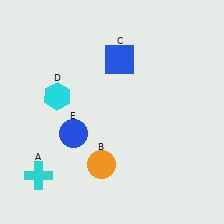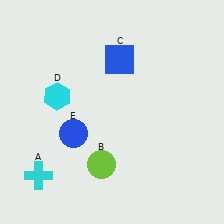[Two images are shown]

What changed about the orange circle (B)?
In Image 1, B is orange. In Image 2, it changed to lime.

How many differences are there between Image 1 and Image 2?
There is 1 difference between the two images.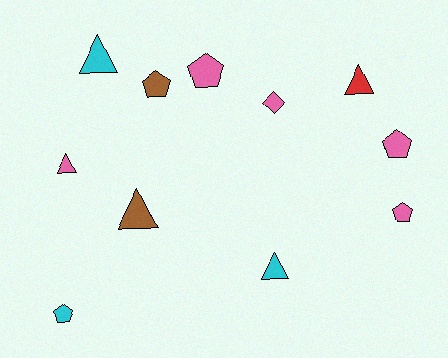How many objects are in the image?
There are 11 objects.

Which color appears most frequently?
Pink, with 5 objects.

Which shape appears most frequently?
Triangle, with 5 objects.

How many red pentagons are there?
There are no red pentagons.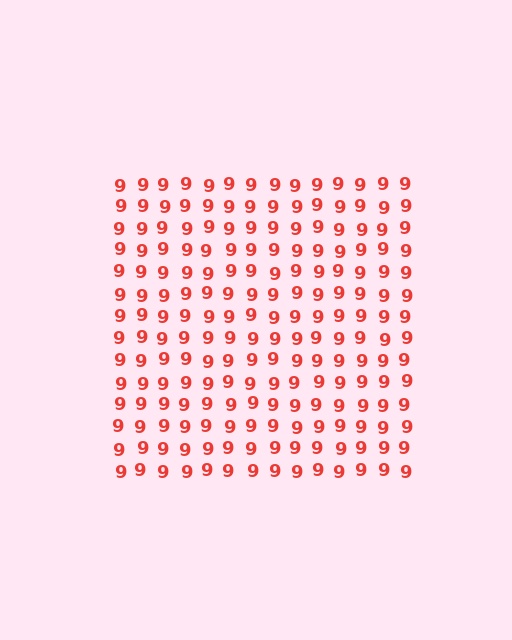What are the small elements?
The small elements are digit 9's.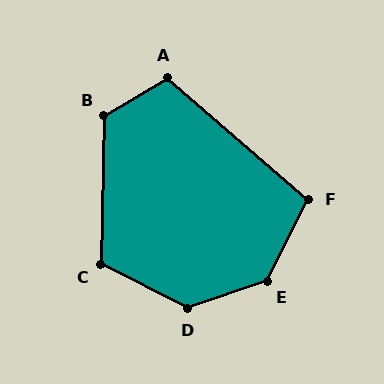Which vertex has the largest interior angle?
E, at approximately 136 degrees.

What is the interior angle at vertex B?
Approximately 122 degrees (obtuse).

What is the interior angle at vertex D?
Approximately 134 degrees (obtuse).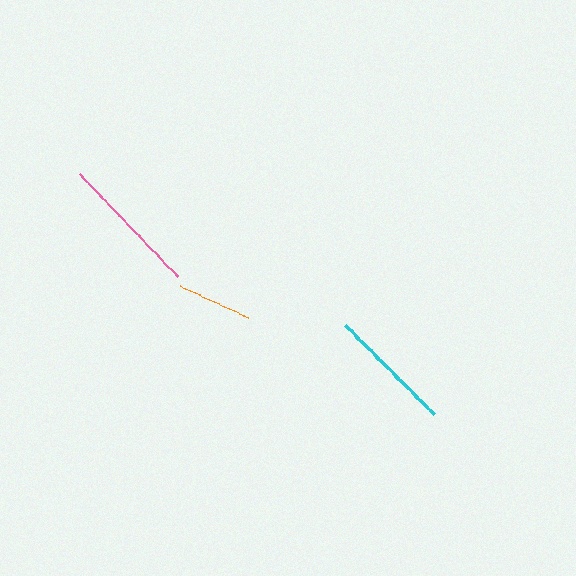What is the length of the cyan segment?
The cyan segment is approximately 125 pixels long.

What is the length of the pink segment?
The pink segment is approximately 143 pixels long.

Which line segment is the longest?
The pink line is the longest at approximately 143 pixels.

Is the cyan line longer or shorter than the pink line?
The pink line is longer than the cyan line.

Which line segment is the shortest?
The orange line is the shortest at approximately 76 pixels.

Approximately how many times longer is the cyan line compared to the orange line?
The cyan line is approximately 1.7 times the length of the orange line.